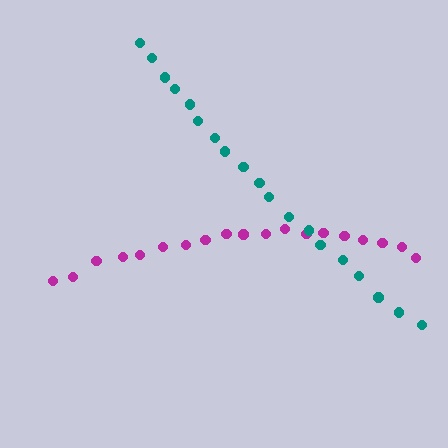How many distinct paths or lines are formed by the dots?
There are 2 distinct paths.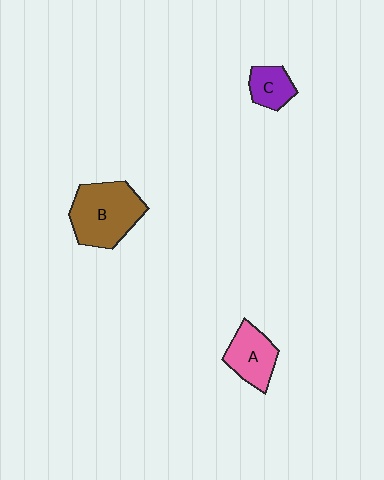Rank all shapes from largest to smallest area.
From largest to smallest: B (brown), A (pink), C (purple).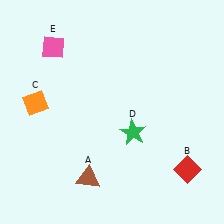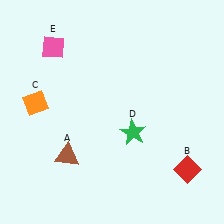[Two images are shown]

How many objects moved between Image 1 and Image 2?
1 object moved between the two images.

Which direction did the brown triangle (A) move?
The brown triangle (A) moved up.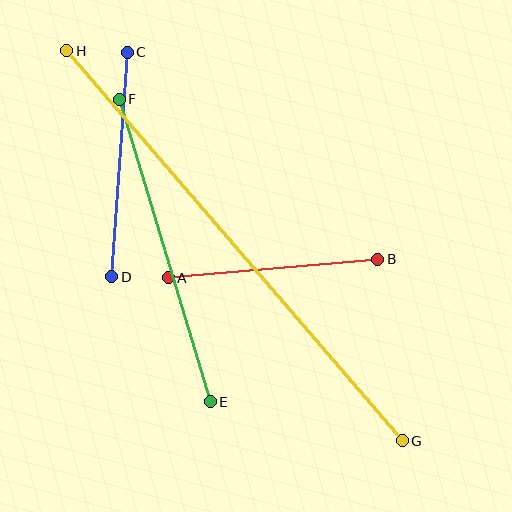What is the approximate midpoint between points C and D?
The midpoint is at approximately (120, 164) pixels.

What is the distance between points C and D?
The distance is approximately 225 pixels.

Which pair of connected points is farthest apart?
Points G and H are farthest apart.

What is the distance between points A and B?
The distance is approximately 211 pixels.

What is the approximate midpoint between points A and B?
The midpoint is at approximately (273, 269) pixels.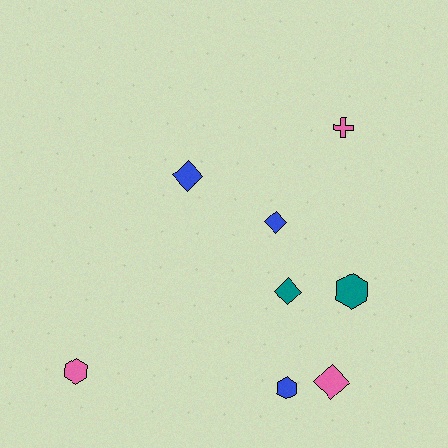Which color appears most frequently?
Pink, with 3 objects.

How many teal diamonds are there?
There is 1 teal diamond.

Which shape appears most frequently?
Diamond, with 4 objects.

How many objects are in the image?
There are 8 objects.